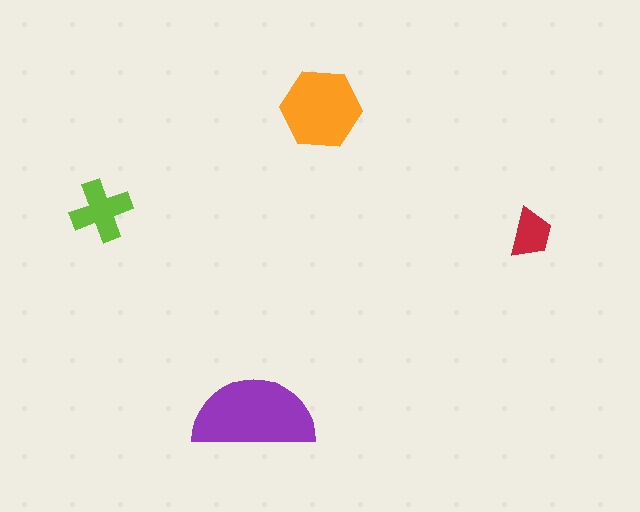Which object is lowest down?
The purple semicircle is bottommost.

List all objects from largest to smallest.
The purple semicircle, the orange hexagon, the lime cross, the red trapezoid.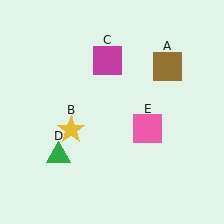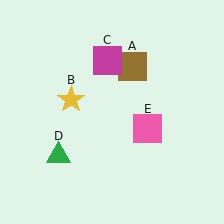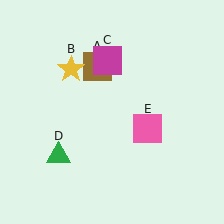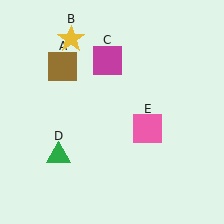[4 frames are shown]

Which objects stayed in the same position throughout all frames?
Magenta square (object C) and green triangle (object D) and pink square (object E) remained stationary.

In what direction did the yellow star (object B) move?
The yellow star (object B) moved up.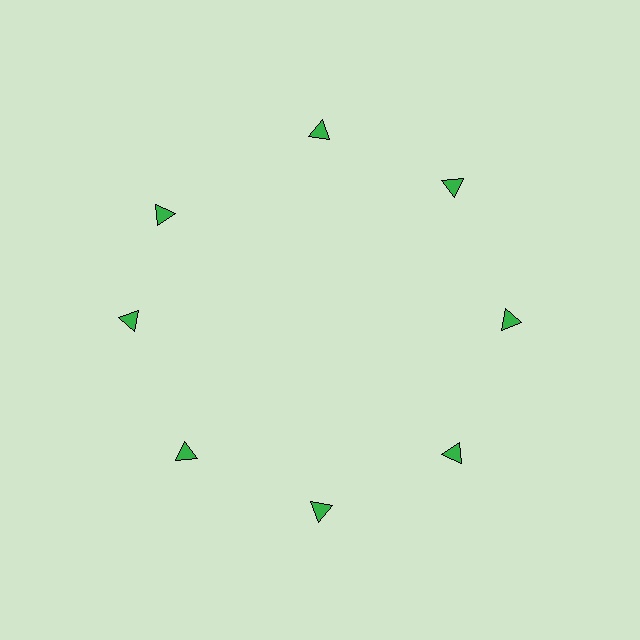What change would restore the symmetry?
The symmetry would be restored by rotating it back into even spacing with its neighbors so that all 8 triangles sit at equal angles and equal distance from the center.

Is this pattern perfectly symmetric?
No. The 8 green triangles are arranged in a ring, but one element near the 10 o'clock position is rotated out of alignment along the ring, breaking the 8-fold rotational symmetry.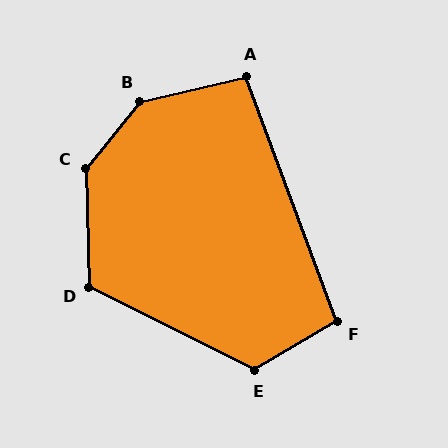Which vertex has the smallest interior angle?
A, at approximately 97 degrees.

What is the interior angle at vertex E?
Approximately 123 degrees (obtuse).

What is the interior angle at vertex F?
Approximately 100 degrees (obtuse).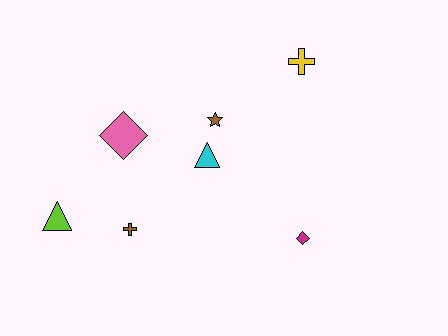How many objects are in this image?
There are 7 objects.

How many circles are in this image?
There are no circles.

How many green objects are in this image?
There are no green objects.